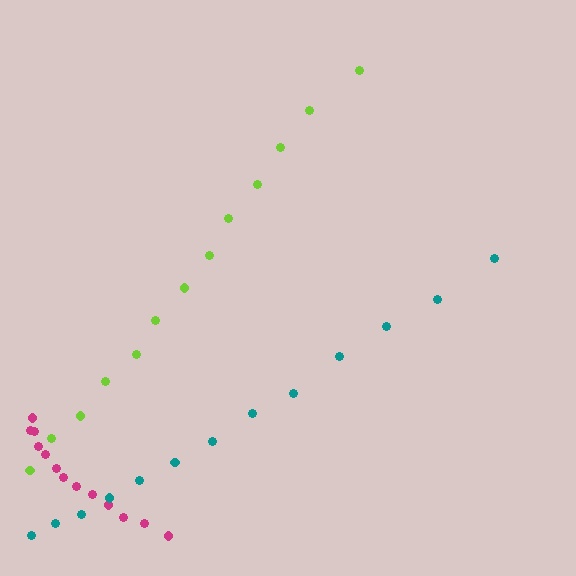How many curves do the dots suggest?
There are 3 distinct paths.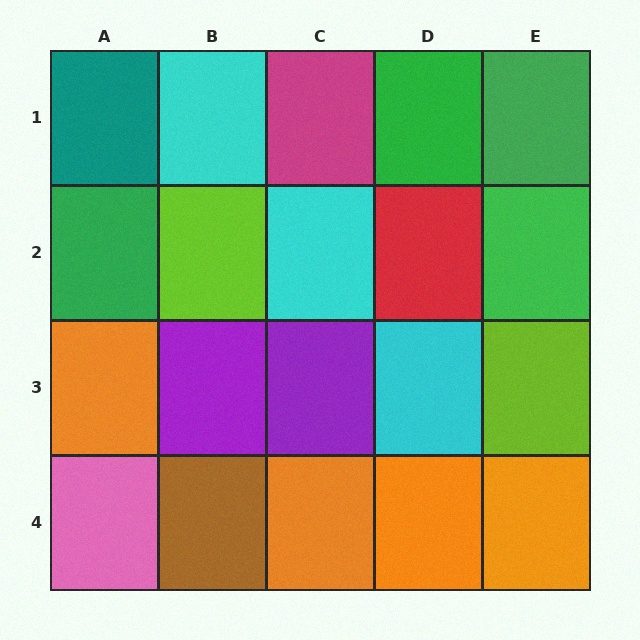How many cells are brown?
1 cell is brown.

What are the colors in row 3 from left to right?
Orange, purple, purple, cyan, lime.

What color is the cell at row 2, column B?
Lime.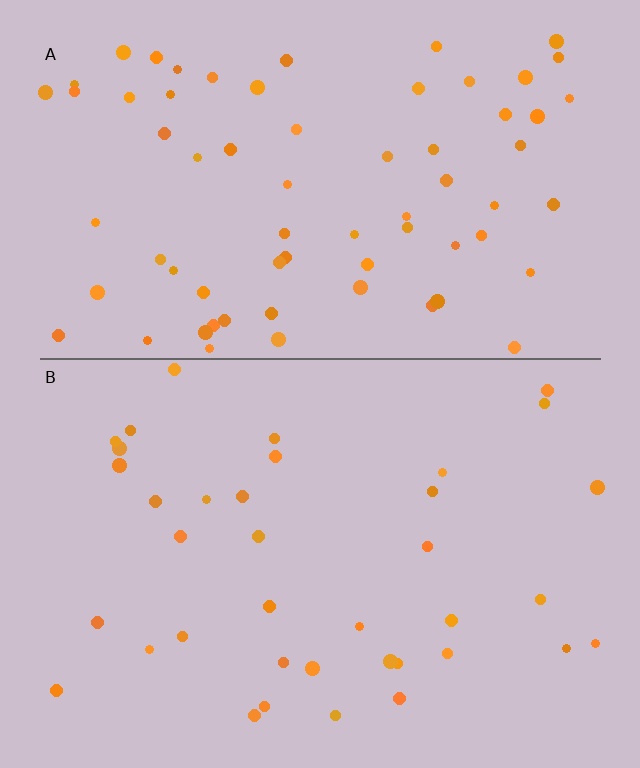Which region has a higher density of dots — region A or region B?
A (the top).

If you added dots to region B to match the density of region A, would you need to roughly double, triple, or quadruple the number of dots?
Approximately double.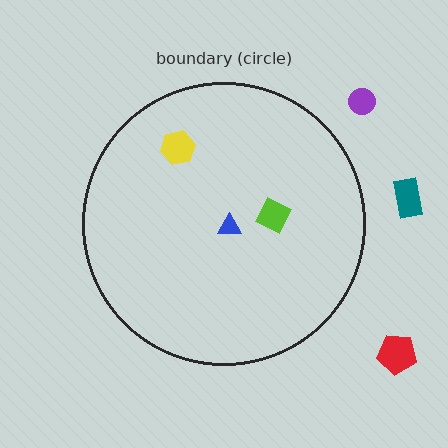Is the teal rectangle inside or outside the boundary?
Outside.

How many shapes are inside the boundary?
3 inside, 3 outside.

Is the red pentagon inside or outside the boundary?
Outside.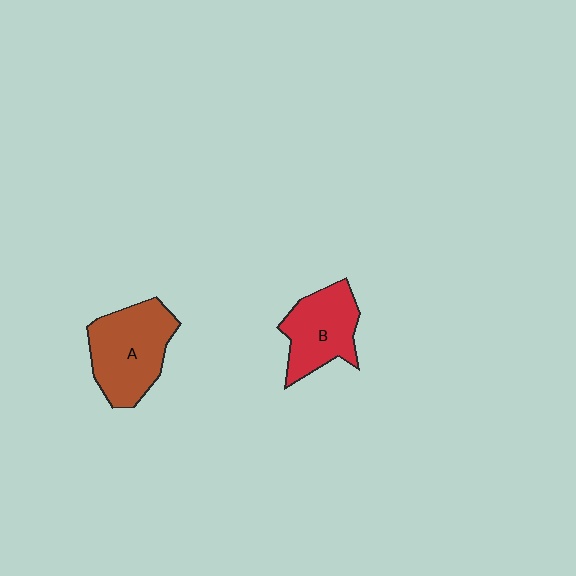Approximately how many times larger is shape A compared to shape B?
Approximately 1.3 times.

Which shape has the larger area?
Shape A (brown).